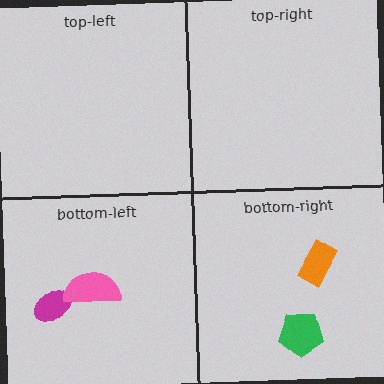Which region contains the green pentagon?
The bottom-right region.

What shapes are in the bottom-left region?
The magenta ellipse, the pink semicircle.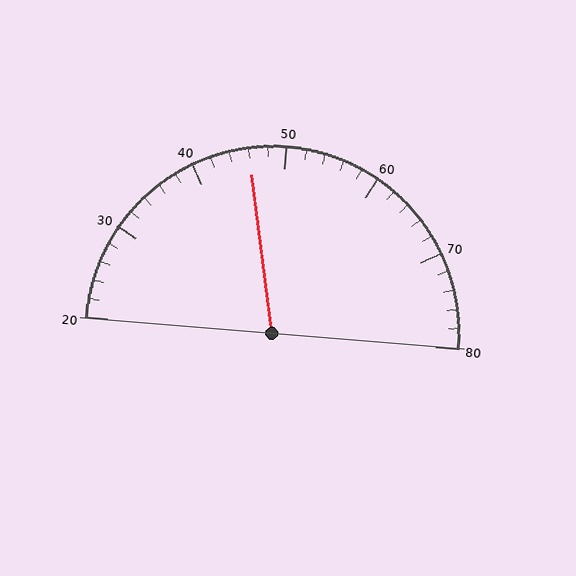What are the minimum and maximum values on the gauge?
The gauge ranges from 20 to 80.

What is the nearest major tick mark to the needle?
The nearest major tick mark is 50.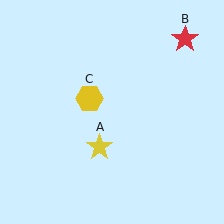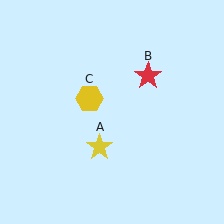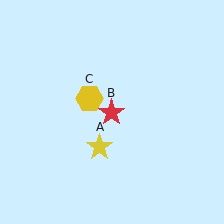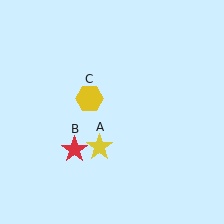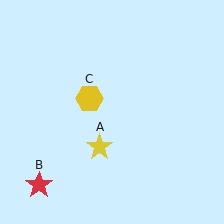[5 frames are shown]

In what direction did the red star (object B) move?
The red star (object B) moved down and to the left.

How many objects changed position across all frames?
1 object changed position: red star (object B).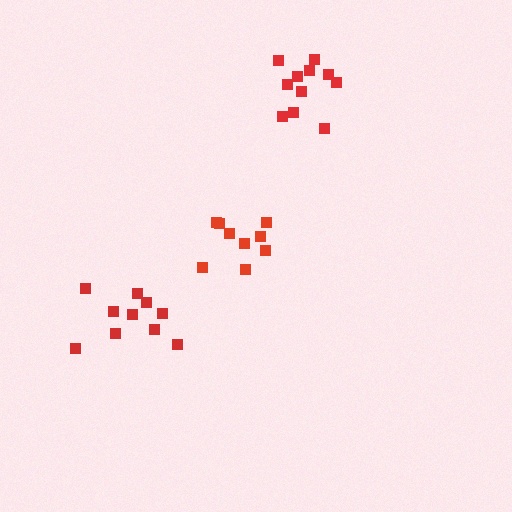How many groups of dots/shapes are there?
There are 3 groups.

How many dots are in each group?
Group 1: 9 dots, Group 2: 10 dots, Group 3: 11 dots (30 total).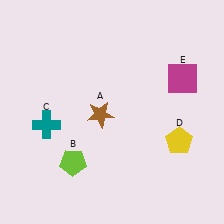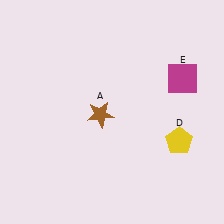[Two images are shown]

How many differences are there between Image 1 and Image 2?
There are 2 differences between the two images.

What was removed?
The teal cross (C), the lime pentagon (B) were removed in Image 2.